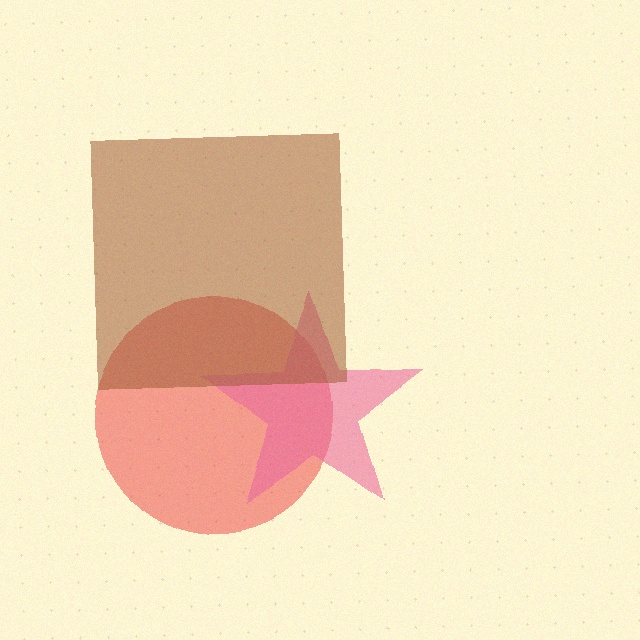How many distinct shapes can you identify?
There are 3 distinct shapes: a red circle, a pink star, a brown square.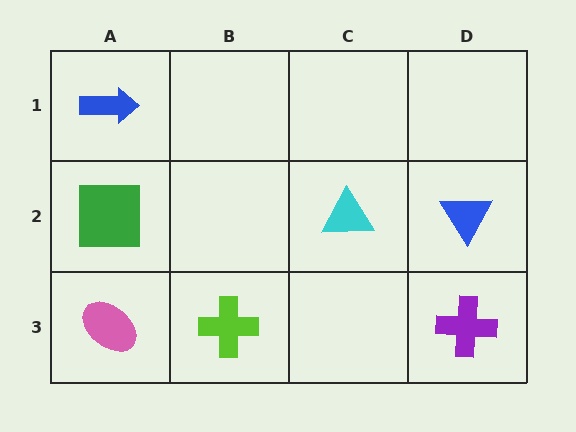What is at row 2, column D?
A blue triangle.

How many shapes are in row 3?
3 shapes.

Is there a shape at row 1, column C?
No, that cell is empty.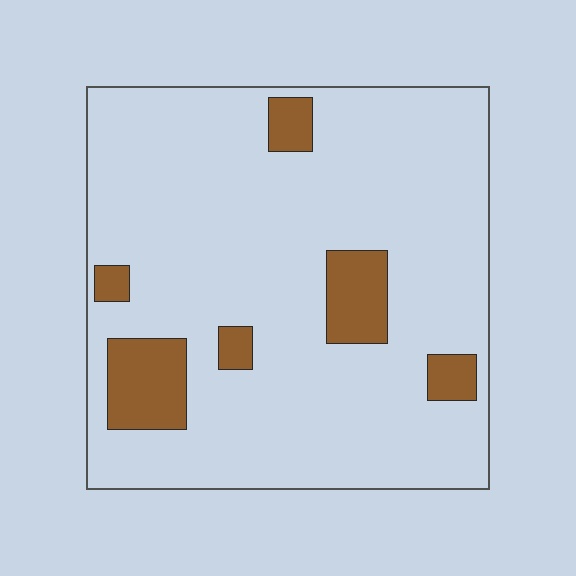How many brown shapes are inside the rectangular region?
6.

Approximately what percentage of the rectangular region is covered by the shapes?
Approximately 15%.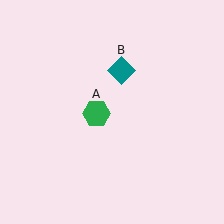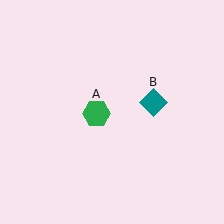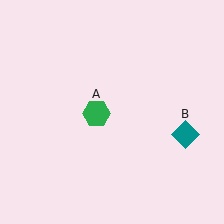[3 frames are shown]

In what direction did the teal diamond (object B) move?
The teal diamond (object B) moved down and to the right.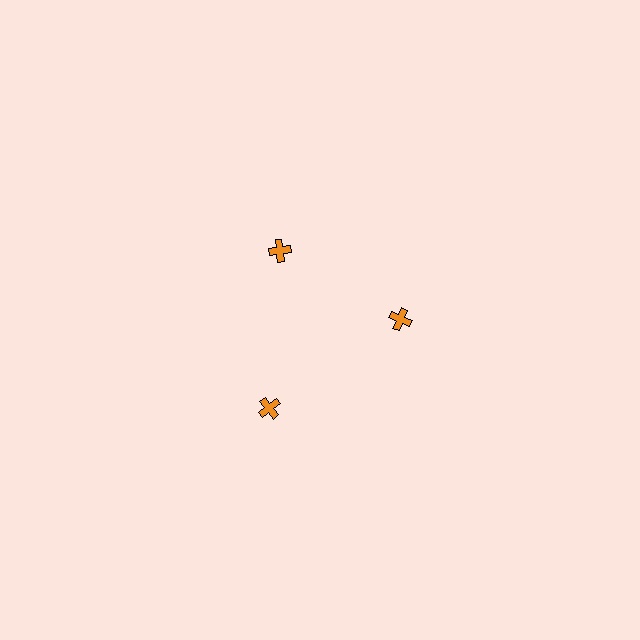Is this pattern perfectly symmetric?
No. The 3 orange crosses are arranged in a ring, but one element near the 7 o'clock position is pushed outward from the center, breaking the 3-fold rotational symmetry.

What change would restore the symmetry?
The symmetry would be restored by moving it inward, back onto the ring so that all 3 crosses sit at equal angles and equal distance from the center.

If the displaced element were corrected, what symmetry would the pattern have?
It would have 3-fold rotational symmetry — the pattern would map onto itself every 120 degrees.